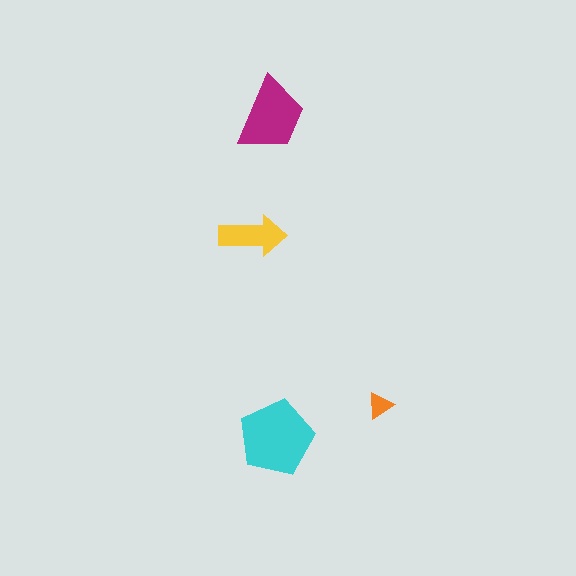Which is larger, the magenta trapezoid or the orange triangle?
The magenta trapezoid.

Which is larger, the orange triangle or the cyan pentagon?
The cyan pentagon.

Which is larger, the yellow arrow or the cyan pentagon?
The cyan pentagon.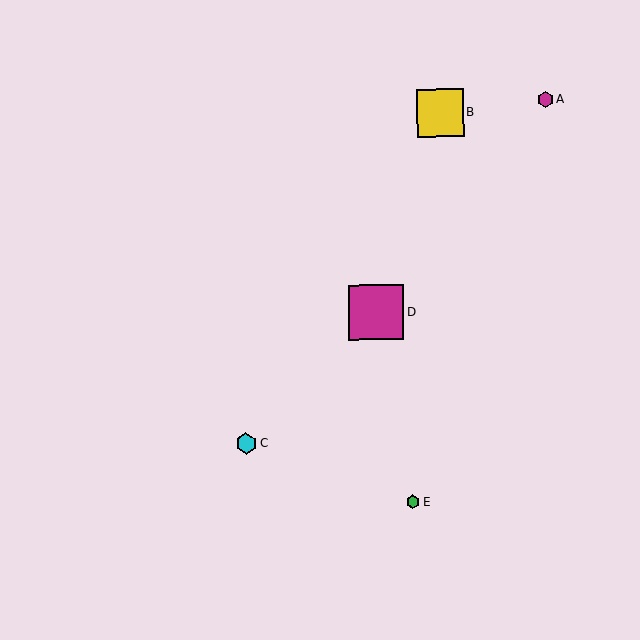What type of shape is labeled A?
Shape A is a magenta hexagon.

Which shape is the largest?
The magenta square (labeled D) is the largest.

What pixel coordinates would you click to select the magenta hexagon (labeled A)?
Click at (546, 99) to select the magenta hexagon A.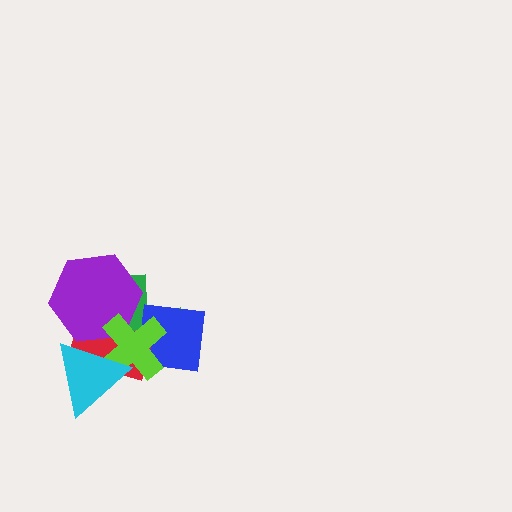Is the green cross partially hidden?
Yes, it is partially covered by another shape.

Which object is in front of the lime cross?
The cyan triangle is in front of the lime cross.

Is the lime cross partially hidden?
Yes, it is partially covered by another shape.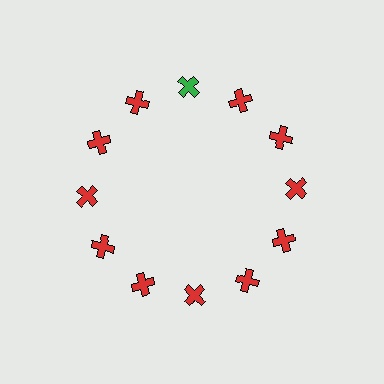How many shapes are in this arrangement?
There are 12 shapes arranged in a ring pattern.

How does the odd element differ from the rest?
It has a different color: green instead of red.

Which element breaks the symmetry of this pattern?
The green cross at roughly the 12 o'clock position breaks the symmetry. All other shapes are red crosses.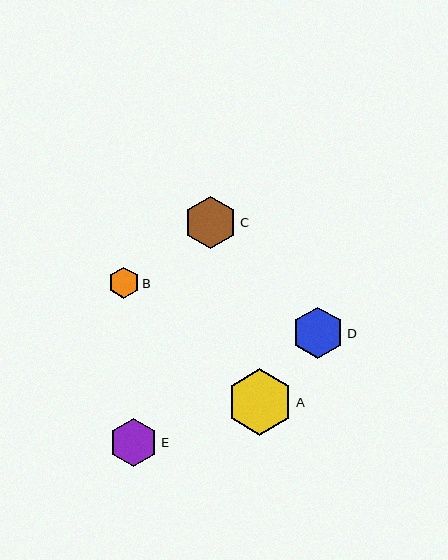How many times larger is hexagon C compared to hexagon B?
Hexagon C is approximately 1.7 times the size of hexagon B.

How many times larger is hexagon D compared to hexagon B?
Hexagon D is approximately 1.7 times the size of hexagon B.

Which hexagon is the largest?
Hexagon A is the largest with a size of approximately 67 pixels.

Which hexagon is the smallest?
Hexagon B is the smallest with a size of approximately 31 pixels.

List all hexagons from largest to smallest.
From largest to smallest: A, C, D, E, B.